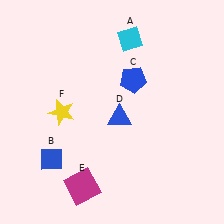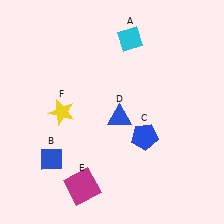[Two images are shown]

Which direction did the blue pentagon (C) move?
The blue pentagon (C) moved down.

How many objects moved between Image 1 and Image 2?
1 object moved between the two images.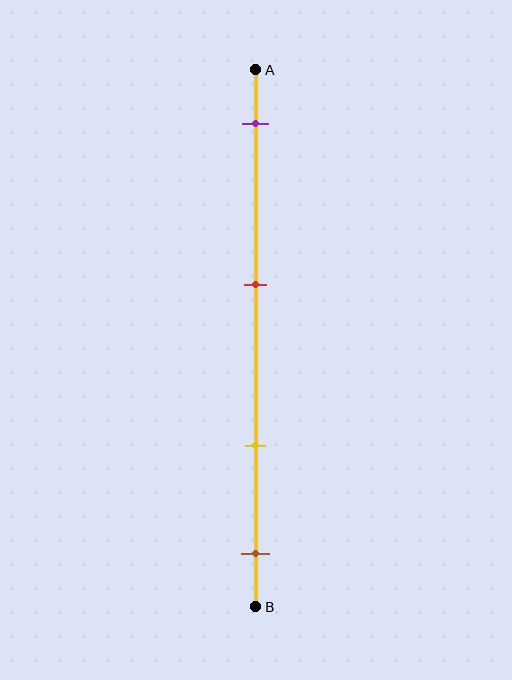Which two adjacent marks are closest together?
The yellow and brown marks are the closest adjacent pair.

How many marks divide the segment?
There are 4 marks dividing the segment.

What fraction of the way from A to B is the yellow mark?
The yellow mark is approximately 70% (0.7) of the way from A to B.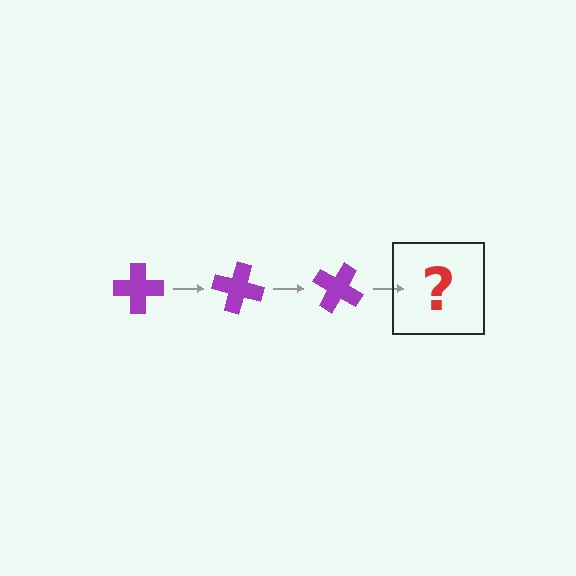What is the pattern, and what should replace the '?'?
The pattern is that the cross rotates 15 degrees each step. The '?' should be a purple cross rotated 45 degrees.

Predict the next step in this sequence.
The next step is a purple cross rotated 45 degrees.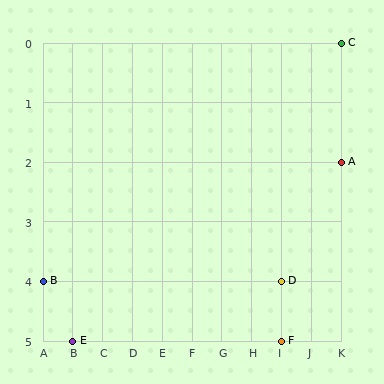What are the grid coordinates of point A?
Point A is at grid coordinates (K, 2).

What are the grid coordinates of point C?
Point C is at grid coordinates (K, 0).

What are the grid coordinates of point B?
Point B is at grid coordinates (A, 4).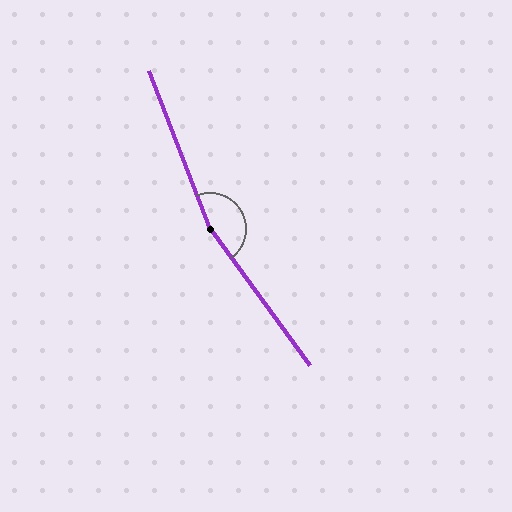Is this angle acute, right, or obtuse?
It is obtuse.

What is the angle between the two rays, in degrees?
Approximately 165 degrees.